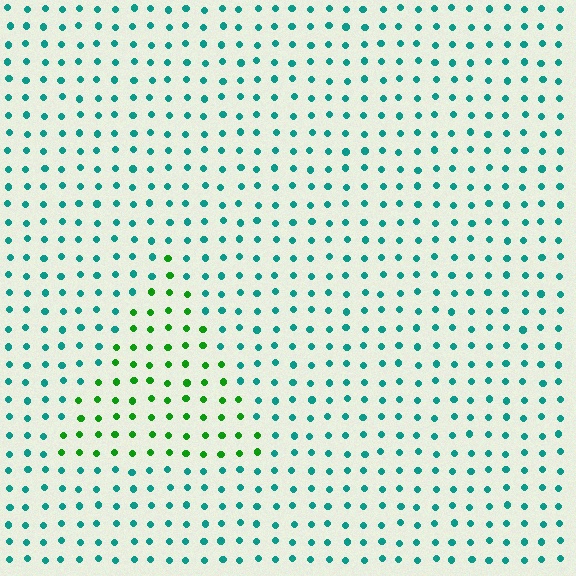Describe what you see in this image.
The image is filled with small teal elements in a uniform arrangement. A triangle-shaped region is visible where the elements are tinted to a slightly different hue, forming a subtle color boundary.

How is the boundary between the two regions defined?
The boundary is defined purely by a slight shift in hue (about 52 degrees). Spacing, size, and orientation are identical on both sides.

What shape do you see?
I see a triangle.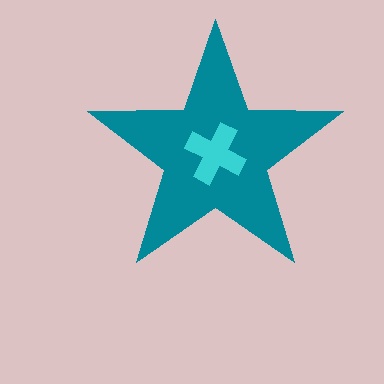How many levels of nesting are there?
2.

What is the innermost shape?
The cyan cross.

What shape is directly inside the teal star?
The cyan cross.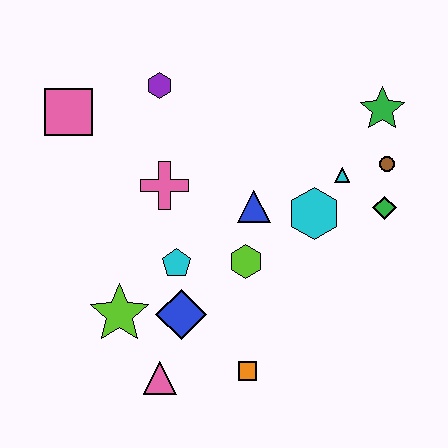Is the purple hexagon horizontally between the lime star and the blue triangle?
Yes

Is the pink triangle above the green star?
No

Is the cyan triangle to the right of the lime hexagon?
Yes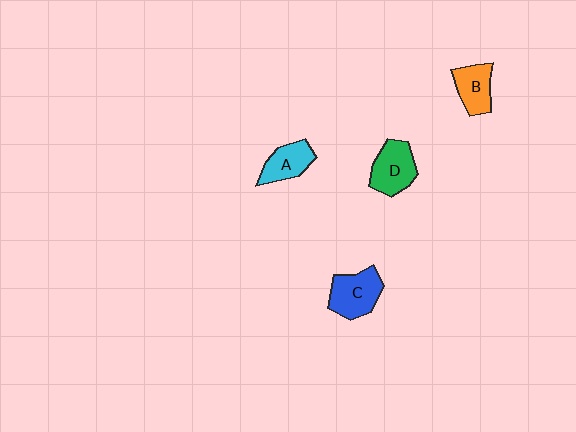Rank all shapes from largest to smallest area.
From largest to smallest: C (blue), D (green), B (orange), A (cyan).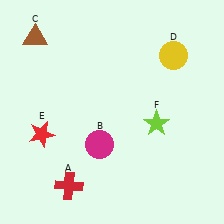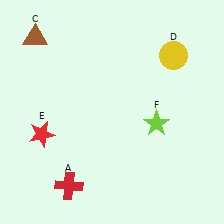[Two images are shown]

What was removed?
The magenta circle (B) was removed in Image 2.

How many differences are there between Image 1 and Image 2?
There is 1 difference between the two images.